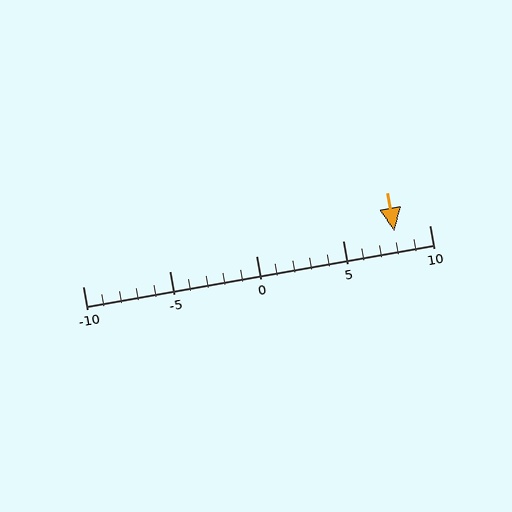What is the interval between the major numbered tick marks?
The major tick marks are spaced 5 units apart.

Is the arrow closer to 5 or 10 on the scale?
The arrow is closer to 10.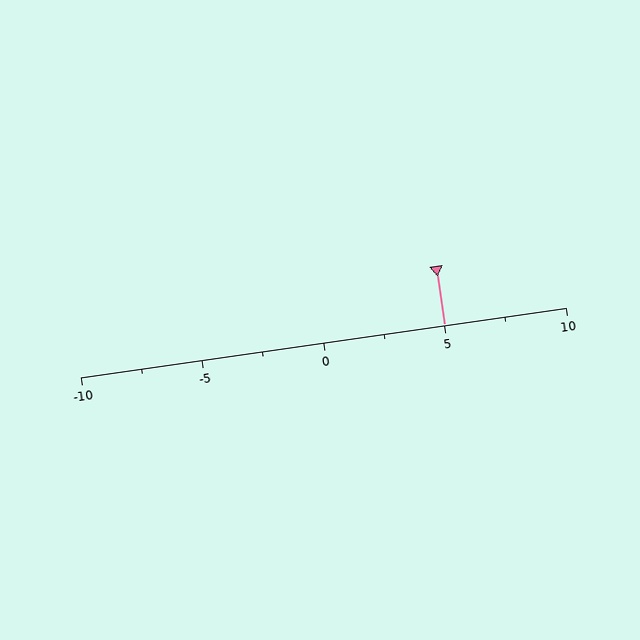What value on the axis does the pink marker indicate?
The marker indicates approximately 5.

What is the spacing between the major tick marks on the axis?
The major ticks are spaced 5 apart.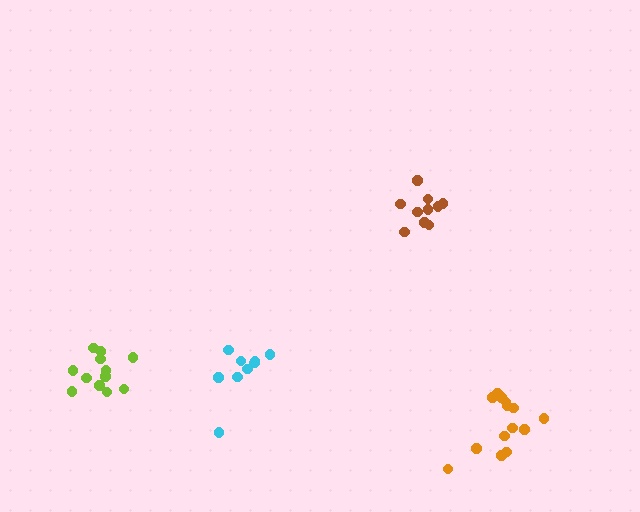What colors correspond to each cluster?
The clusters are colored: orange, brown, lime, cyan.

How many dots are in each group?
Group 1: 14 dots, Group 2: 10 dots, Group 3: 12 dots, Group 4: 9 dots (45 total).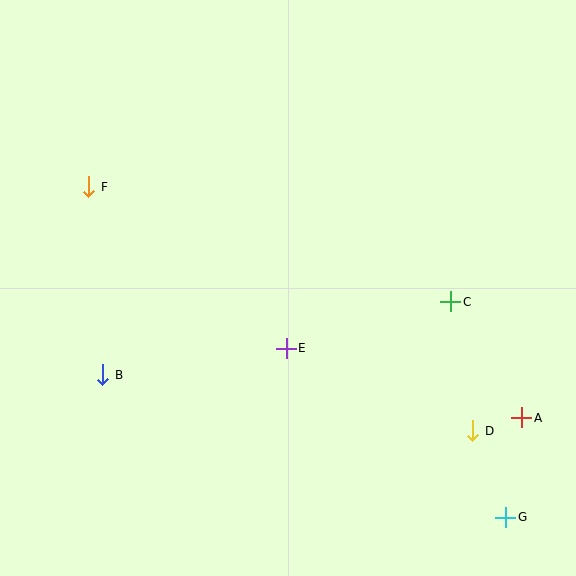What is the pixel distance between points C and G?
The distance between C and G is 222 pixels.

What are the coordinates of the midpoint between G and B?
The midpoint between G and B is at (304, 446).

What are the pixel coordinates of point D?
Point D is at (473, 431).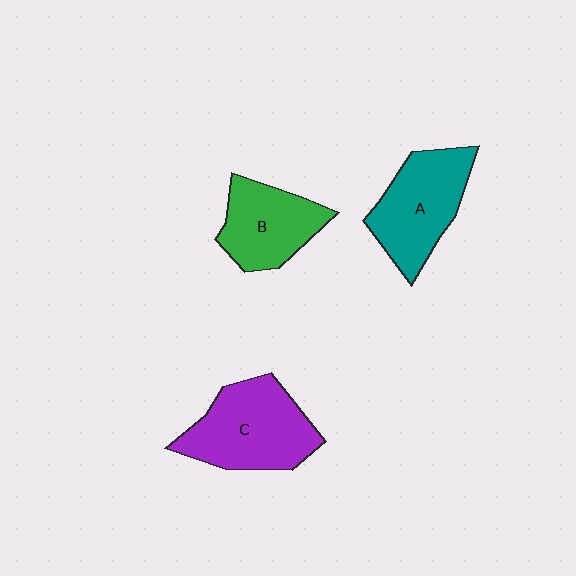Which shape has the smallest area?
Shape B (green).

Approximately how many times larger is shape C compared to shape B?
Approximately 1.3 times.